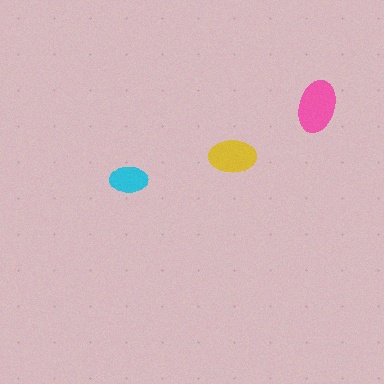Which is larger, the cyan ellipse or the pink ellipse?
The pink one.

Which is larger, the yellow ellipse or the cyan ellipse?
The yellow one.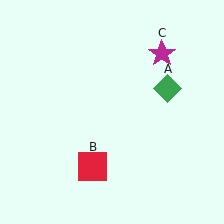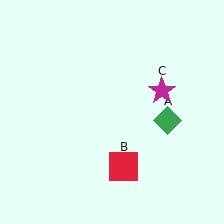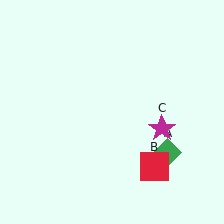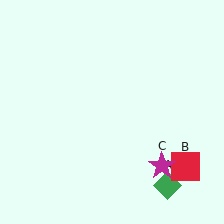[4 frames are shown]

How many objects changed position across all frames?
3 objects changed position: green diamond (object A), red square (object B), magenta star (object C).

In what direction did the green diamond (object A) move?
The green diamond (object A) moved down.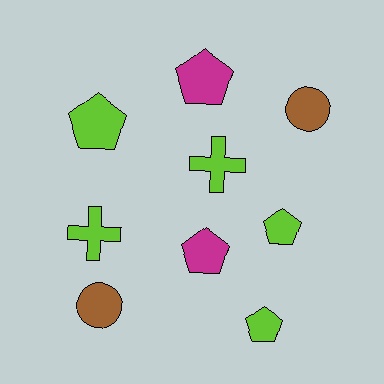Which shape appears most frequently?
Pentagon, with 5 objects.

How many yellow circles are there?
There are no yellow circles.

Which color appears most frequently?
Lime, with 5 objects.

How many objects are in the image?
There are 9 objects.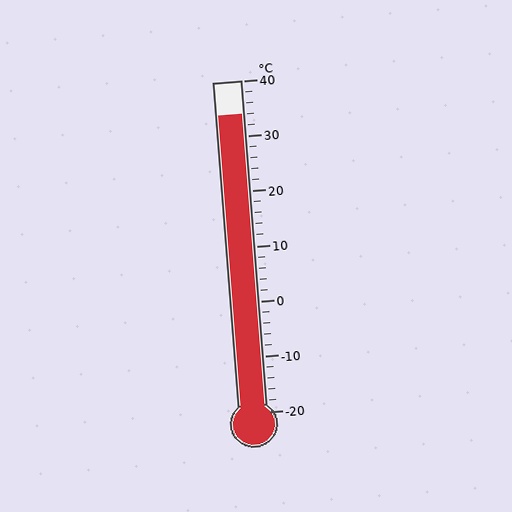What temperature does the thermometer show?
The thermometer shows approximately 34°C.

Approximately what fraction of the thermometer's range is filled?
The thermometer is filled to approximately 90% of its range.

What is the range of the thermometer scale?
The thermometer scale ranges from -20°C to 40°C.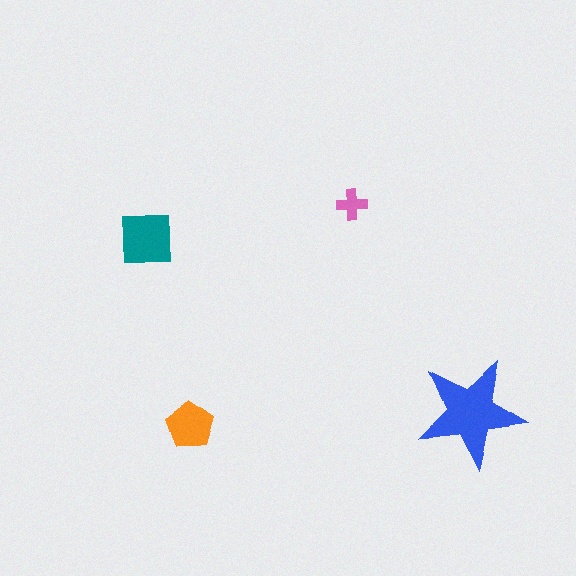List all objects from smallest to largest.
The pink cross, the orange pentagon, the teal square, the blue star.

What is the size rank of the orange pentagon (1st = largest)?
3rd.